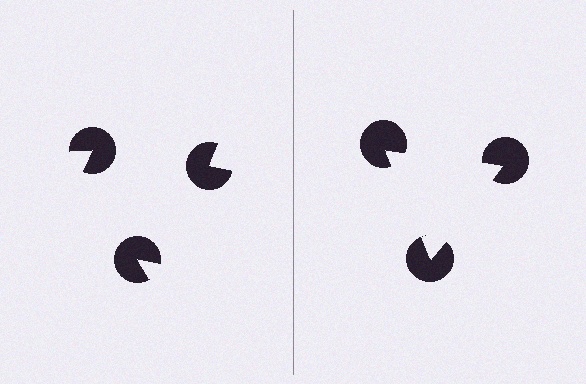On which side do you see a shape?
An illusory triangle appears on the right side. On the left side the wedge cuts are rotated, so no coherent shape forms.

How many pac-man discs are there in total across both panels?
6 — 3 on each side.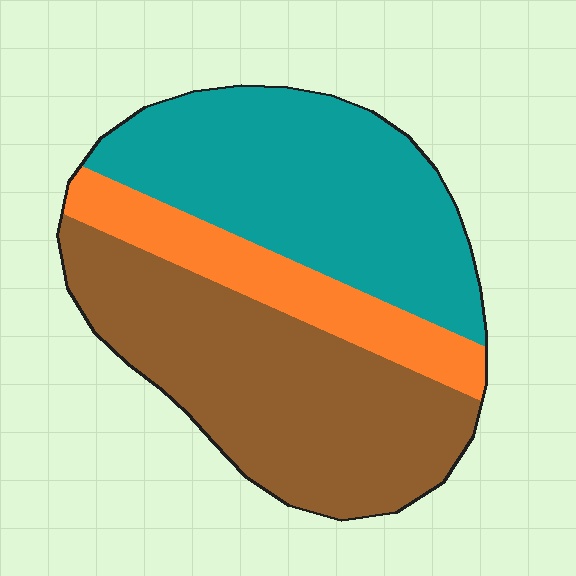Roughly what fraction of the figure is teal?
Teal takes up about two fifths (2/5) of the figure.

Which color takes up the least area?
Orange, at roughly 15%.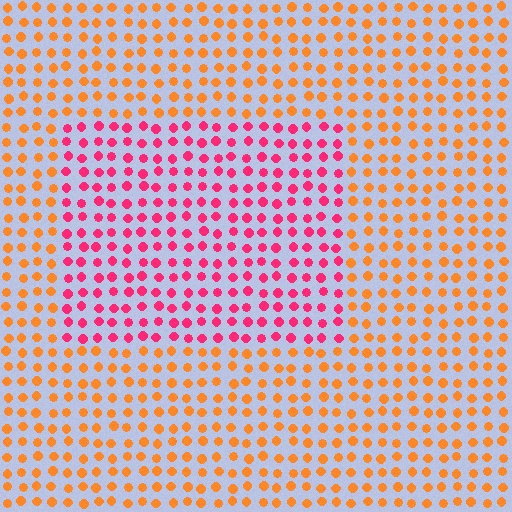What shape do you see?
I see a rectangle.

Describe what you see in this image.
The image is filled with small orange elements in a uniform arrangement. A rectangle-shaped region is visible where the elements are tinted to a slightly different hue, forming a subtle color boundary.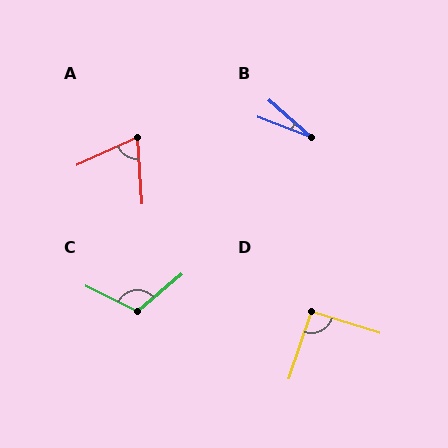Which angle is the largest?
C, at approximately 114 degrees.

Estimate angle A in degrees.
Approximately 70 degrees.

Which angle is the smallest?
B, at approximately 21 degrees.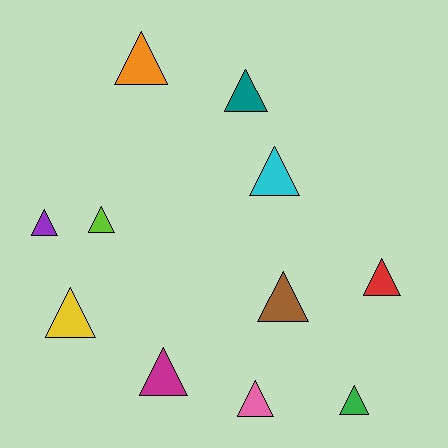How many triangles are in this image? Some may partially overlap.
There are 11 triangles.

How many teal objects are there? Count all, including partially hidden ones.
There is 1 teal object.